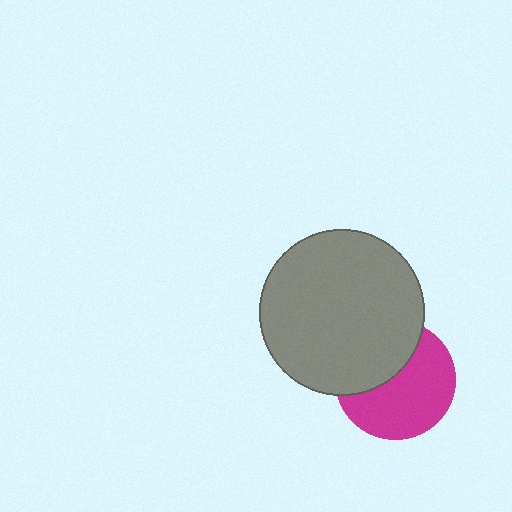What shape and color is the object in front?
The object in front is a gray circle.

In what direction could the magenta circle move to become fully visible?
The magenta circle could move toward the lower-right. That would shift it out from behind the gray circle entirely.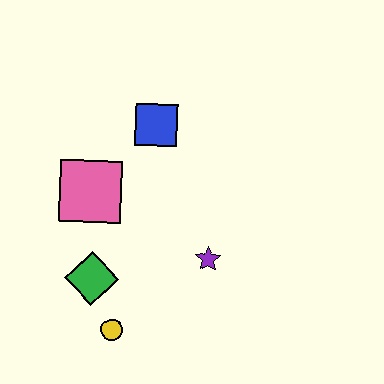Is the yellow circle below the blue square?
Yes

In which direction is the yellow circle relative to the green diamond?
The yellow circle is below the green diamond.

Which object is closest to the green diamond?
The yellow circle is closest to the green diamond.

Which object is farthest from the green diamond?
The blue square is farthest from the green diamond.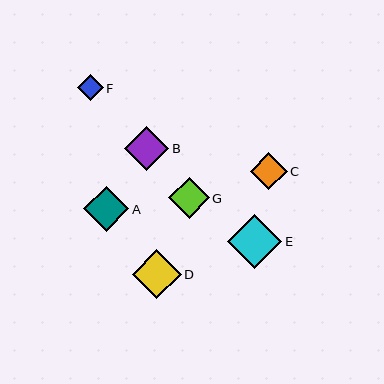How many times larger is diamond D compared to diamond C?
Diamond D is approximately 1.3 times the size of diamond C.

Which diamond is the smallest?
Diamond F is the smallest with a size of approximately 25 pixels.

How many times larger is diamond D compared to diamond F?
Diamond D is approximately 1.9 times the size of diamond F.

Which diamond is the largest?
Diamond E is the largest with a size of approximately 54 pixels.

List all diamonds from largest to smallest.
From largest to smallest: E, D, A, B, G, C, F.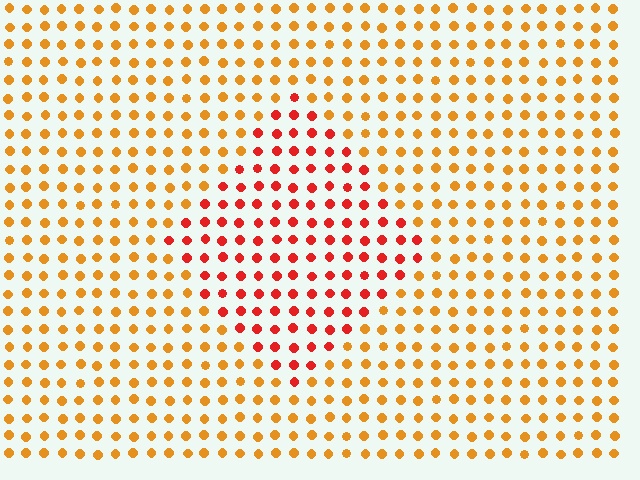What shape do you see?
I see a diamond.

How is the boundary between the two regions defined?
The boundary is defined purely by a slight shift in hue (about 35 degrees). Spacing, size, and orientation are identical on both sides.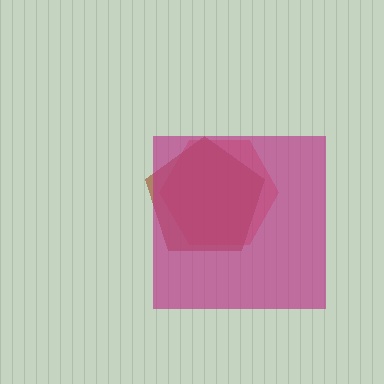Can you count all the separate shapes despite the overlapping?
Yes, there are 3 separate shapes.